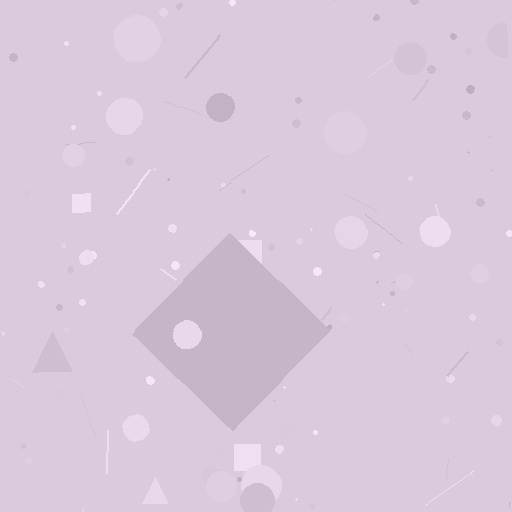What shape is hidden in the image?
A diamond is hidden in the image.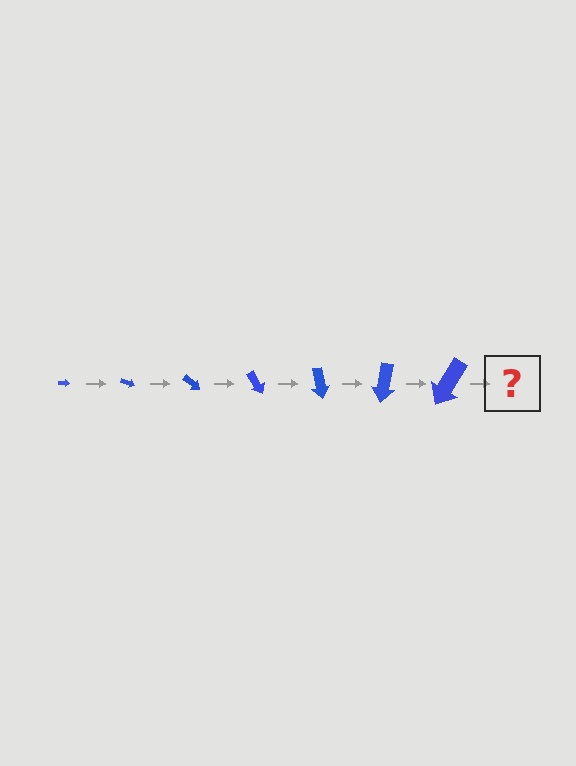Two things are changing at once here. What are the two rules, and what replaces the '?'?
The two rules are that the arrow grows larger each step and it rotates 20 degrees each step. The '?' should be an arrow, larger than the previous one and rotated 140 degrees from the start.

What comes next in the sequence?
The next element should be an arrow, larger than the previous one and rotated 140 degrees from the start.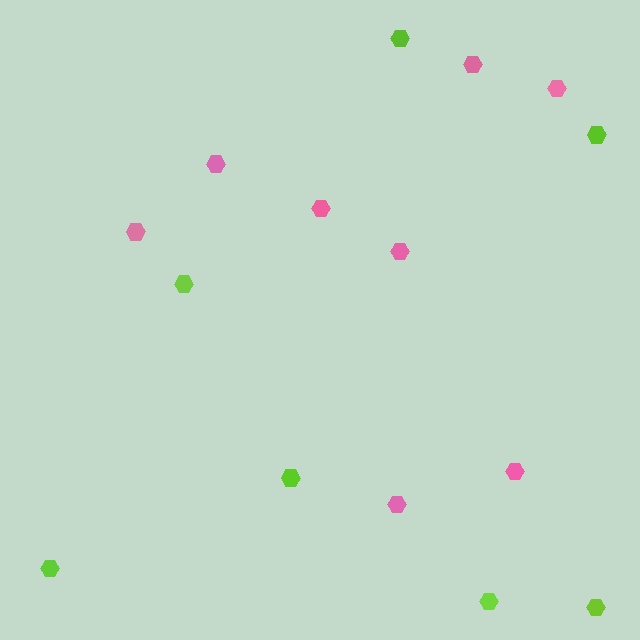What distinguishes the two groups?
There are 2 groups: one group of lime hexagons (7) and one group of pink hexagons (8).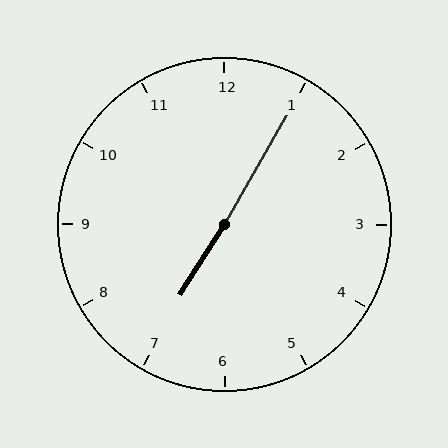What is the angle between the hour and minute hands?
Approximately 178 degrees.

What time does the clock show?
7:05.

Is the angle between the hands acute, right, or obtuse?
It is obtuse.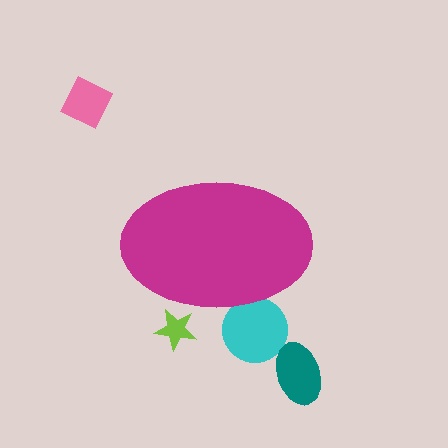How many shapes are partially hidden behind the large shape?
2 shapes are partially hidden.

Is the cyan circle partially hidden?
Yes, the cyan circle is partially hidden behind the magenta ellipse.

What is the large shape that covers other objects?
A magenta ellipse.